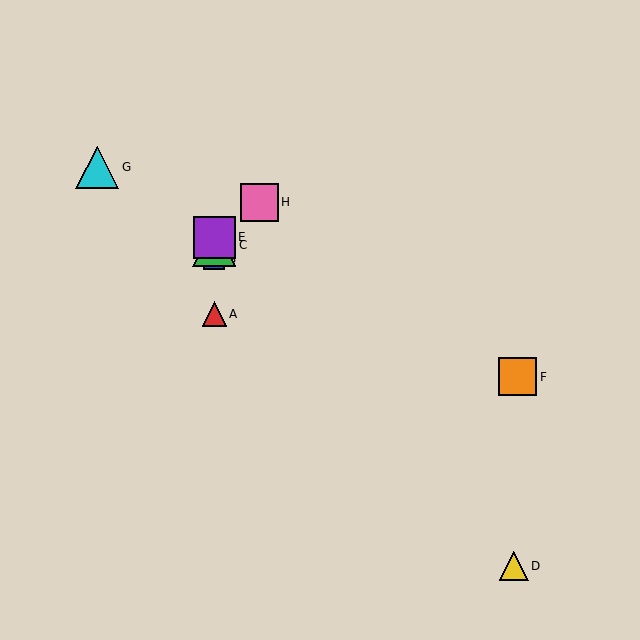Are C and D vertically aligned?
No, C is at x≈214 and D is at x≈514.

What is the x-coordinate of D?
Object D is at x≈514.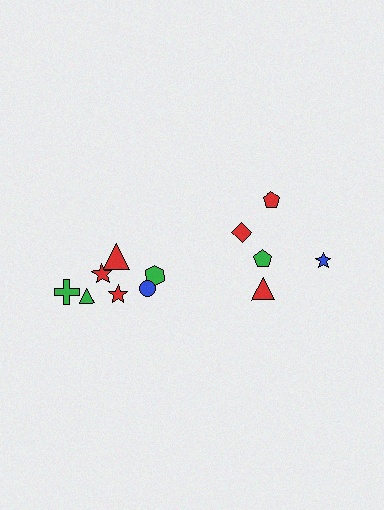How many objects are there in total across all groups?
There are 12 objects.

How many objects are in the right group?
There are 5 objects.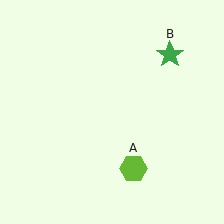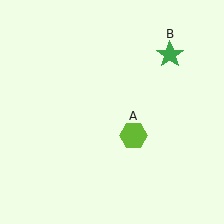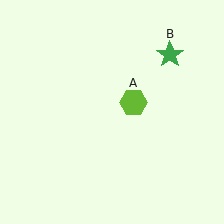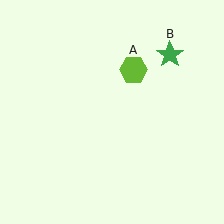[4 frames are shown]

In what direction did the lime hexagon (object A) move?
The lime hexagon (object A) moved up.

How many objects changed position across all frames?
1 object changed position: lime hexagon (object A).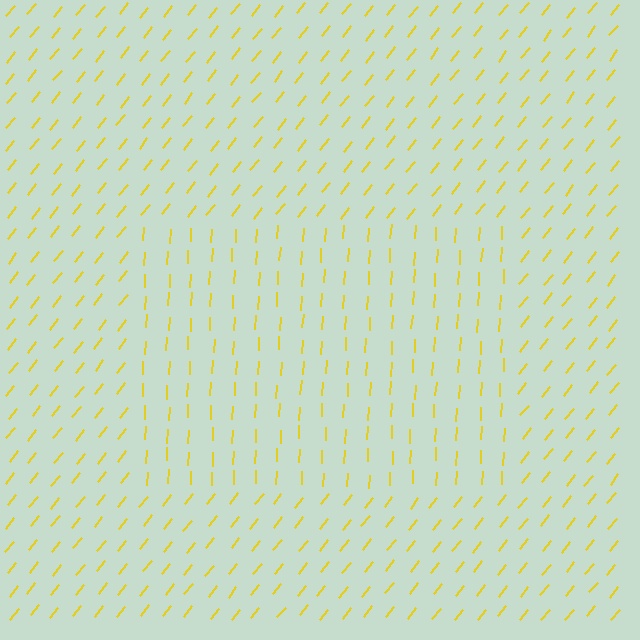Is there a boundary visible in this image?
Yes, there is a texture boundary formed by a change in line orientation.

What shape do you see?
I see a rectangle.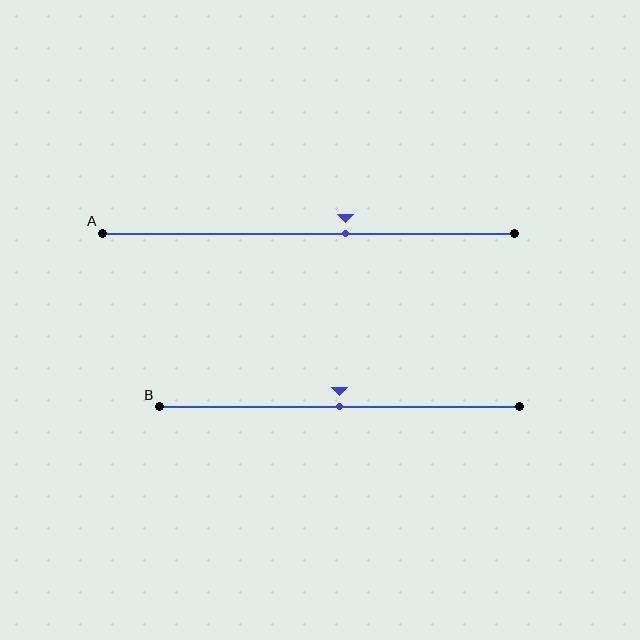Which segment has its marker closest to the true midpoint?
Segment B has its marker closest to the true midpoint.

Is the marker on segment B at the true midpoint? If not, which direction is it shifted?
Yes, the marker on segment B is at the true midpoint.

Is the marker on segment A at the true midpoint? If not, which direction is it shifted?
No, the marker on segment A is shifted to the right by about 9% of the segment length.